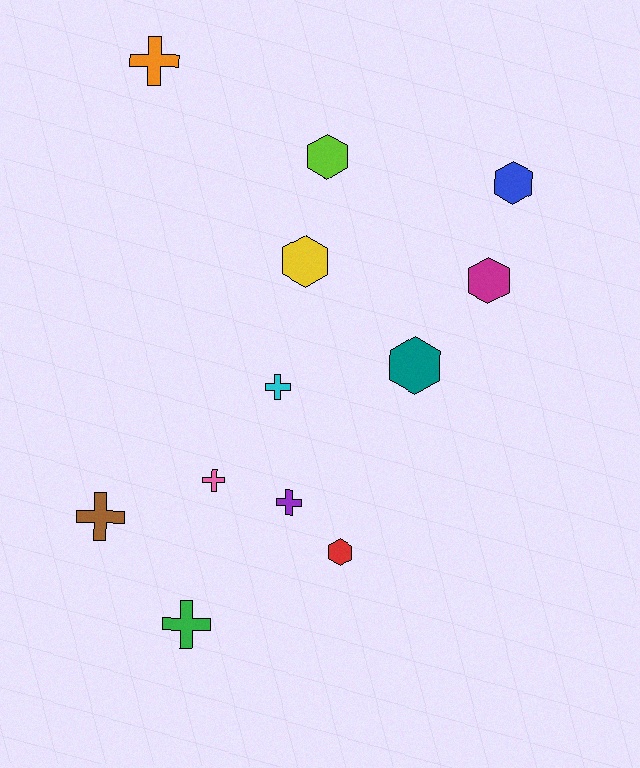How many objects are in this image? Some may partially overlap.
There are 12 objects.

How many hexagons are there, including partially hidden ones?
There are 6 hexagons.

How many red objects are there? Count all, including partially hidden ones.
There is 1 red object.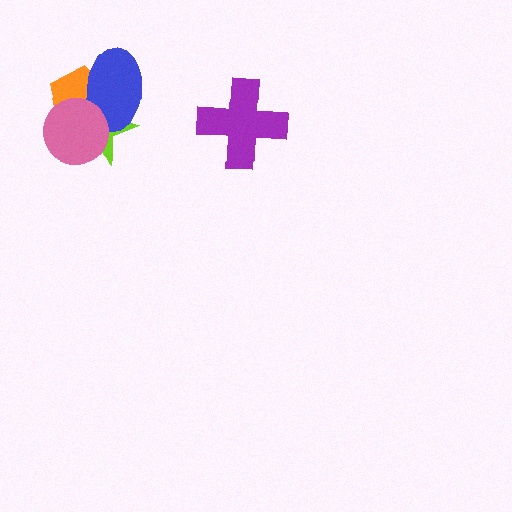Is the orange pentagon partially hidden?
Yes, it is partially covered by another shape.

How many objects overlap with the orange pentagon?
3 objects overlap with the orange pentagon.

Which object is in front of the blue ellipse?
The pink circle is in front of the blue ellipse.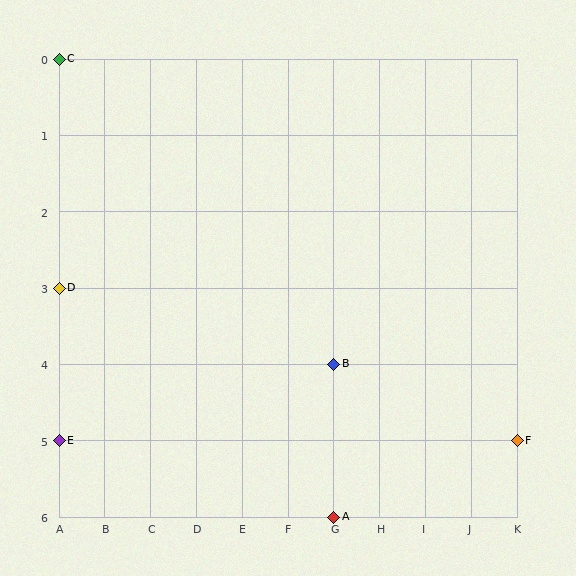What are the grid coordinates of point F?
Point F is at grid coordinates (K, 5).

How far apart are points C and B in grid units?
Points C and B are 6 columns and 4 rows apart (about 7.2 grid units diagonally).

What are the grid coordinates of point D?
Point D is at grid coordinates (A, 3).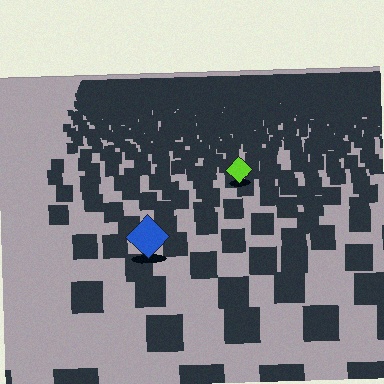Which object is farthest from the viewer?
The lime diamond is farthest from the viewer. It appears smaller and the ground texture around it is denser.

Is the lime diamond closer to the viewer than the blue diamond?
No. The blue diamond is closer — you can tell from the texture gradient: the ground texture is coarser near it.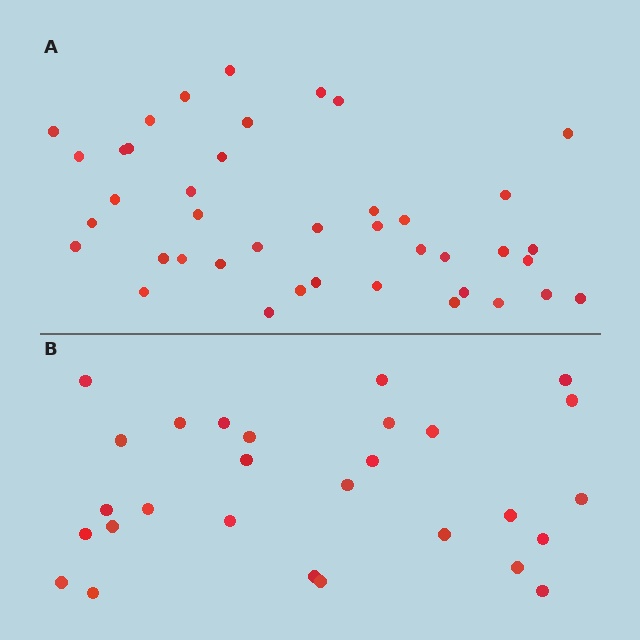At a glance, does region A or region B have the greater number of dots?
Region A (the top region) has more dots.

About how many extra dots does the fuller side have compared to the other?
Region A has approximately 15 more dots than region B.